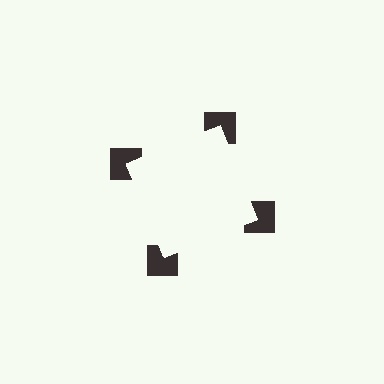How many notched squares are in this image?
There are 4 — one at each vertex of the illusory square.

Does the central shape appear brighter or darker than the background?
It typically appears slightly brighter than the background, even though no actual brightness change is drawn.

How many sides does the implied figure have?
4 sides.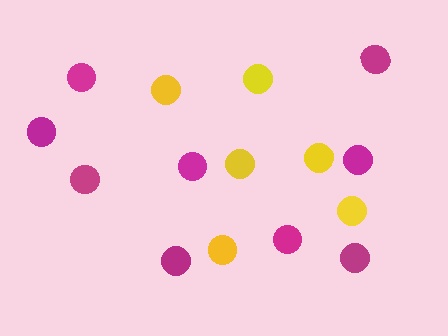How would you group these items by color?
There are 2 groups: one group of magenta circles (9) and one group of yellow circles (6).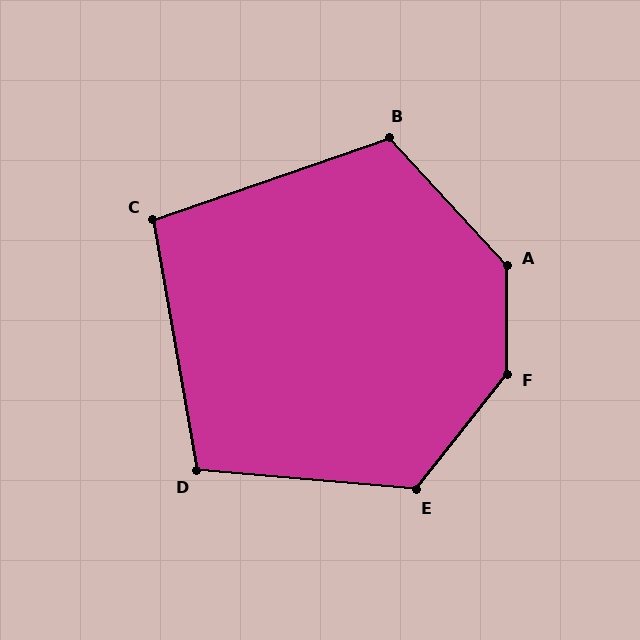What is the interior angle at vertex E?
Approximately 123 degrees (obtuse).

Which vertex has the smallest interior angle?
C, at approximately 99 degrees.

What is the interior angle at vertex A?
Approximately 137 degrees (obtuse).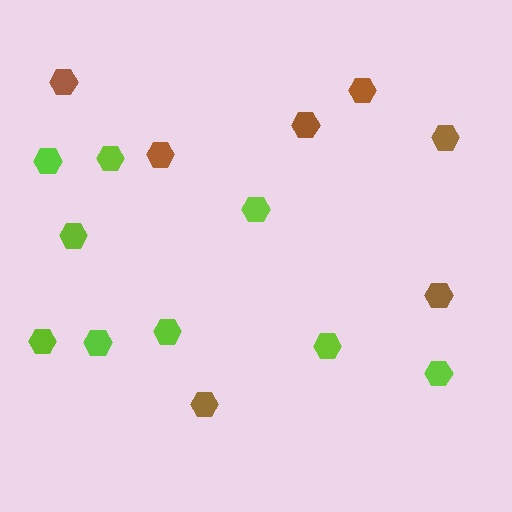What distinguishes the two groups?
There are 2 groups: one group of lime hexagons (9) and one group of brown hexagons (7).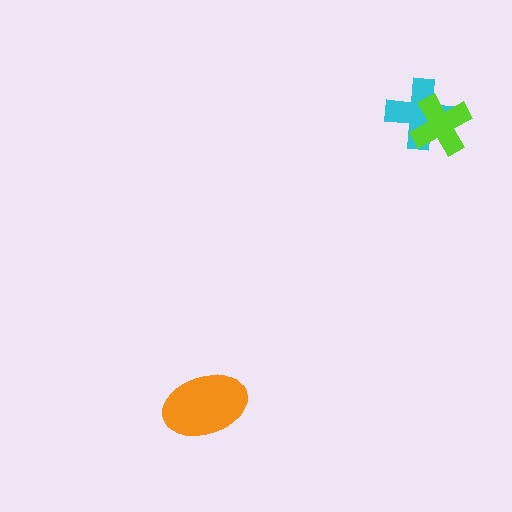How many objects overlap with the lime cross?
1 object overlaps with the lime cross.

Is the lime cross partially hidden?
No, no other shape covers it.